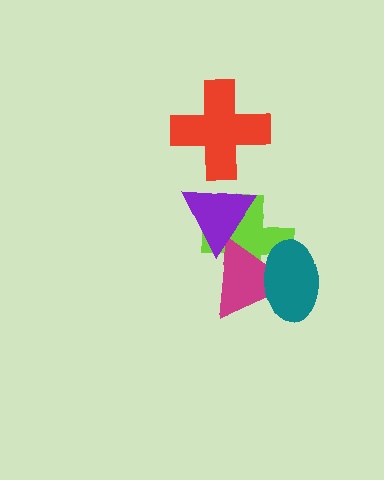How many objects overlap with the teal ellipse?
2 objects overlap with the teal ellipse.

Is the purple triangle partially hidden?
No, no other shape covers it.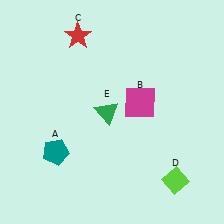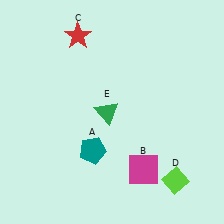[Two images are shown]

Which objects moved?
The objects that moved are: the teal pentagon (A), the magenta square (B).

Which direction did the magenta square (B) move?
The magenta square (B) moved down.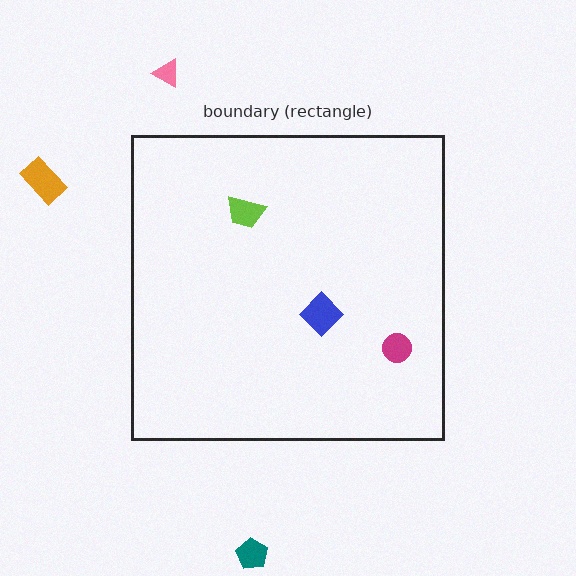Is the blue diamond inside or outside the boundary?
Inside.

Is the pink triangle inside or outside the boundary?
Outside.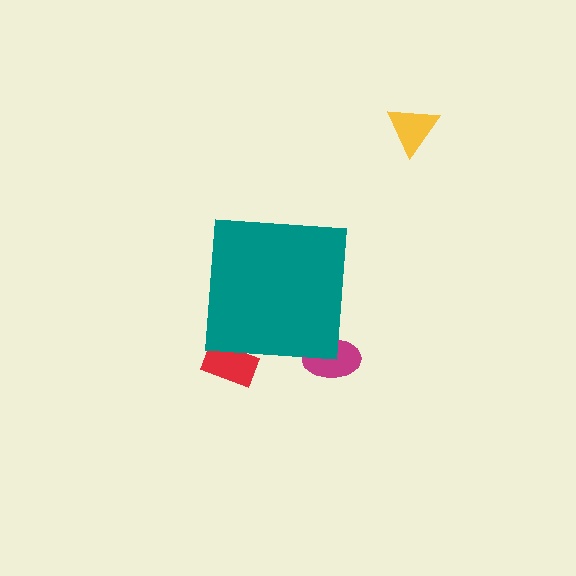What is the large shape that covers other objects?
A teal square.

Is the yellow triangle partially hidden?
No, the yellow triangle is fully visible.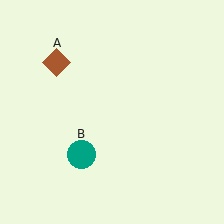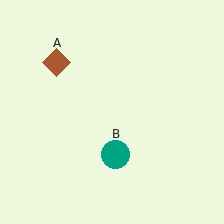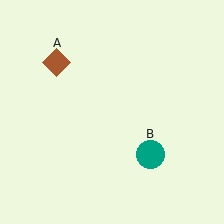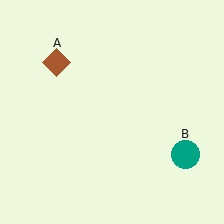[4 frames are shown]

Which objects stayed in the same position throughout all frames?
Brown diamond (object A) remained stationary.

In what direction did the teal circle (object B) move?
The teal circle (object B) moved right.